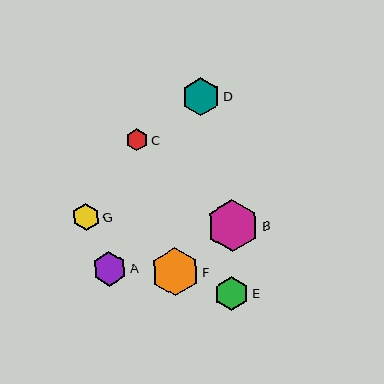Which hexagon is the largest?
Hexagon B is the largest with a size of approximately 53 pixels.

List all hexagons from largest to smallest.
From largest to smallest: B, F, D, A, E, G, C.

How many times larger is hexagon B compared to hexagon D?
Hexagon B is approximately 1.4 times the size of hexagon D.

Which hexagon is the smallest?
Hexagon C is the smallest with a size of approximately 22 pixels.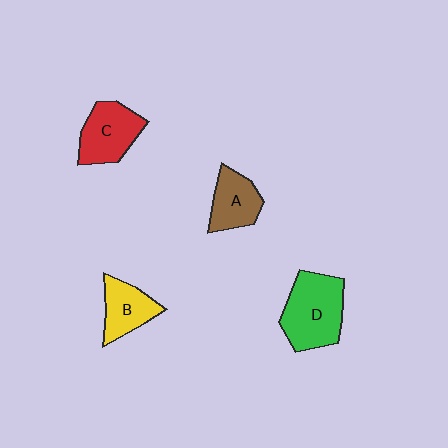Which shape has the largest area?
Shape D (green).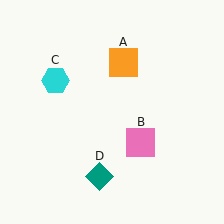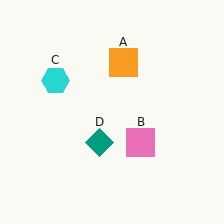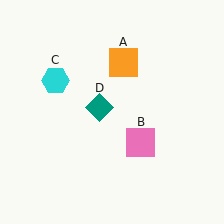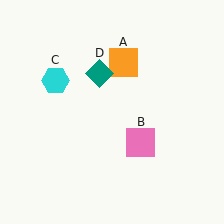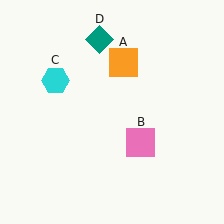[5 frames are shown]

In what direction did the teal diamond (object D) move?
The teal diamond (object D) moved up.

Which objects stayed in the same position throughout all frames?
Orange square (object A) and pink square (object B) and cyan hexagon (object C) remained stationary.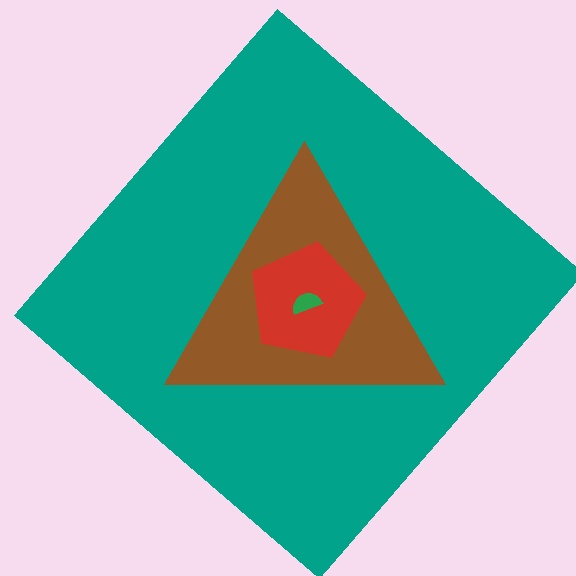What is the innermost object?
The green semicircle.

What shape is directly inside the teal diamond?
The brown triangle.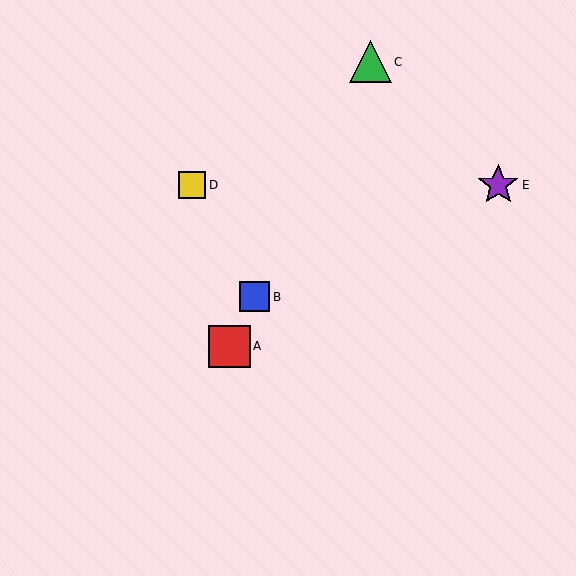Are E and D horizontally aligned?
Yes, both are at y≈185.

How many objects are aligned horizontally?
2 objects (D, E) are aligned horizontally.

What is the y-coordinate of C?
Object C is at y≈62.